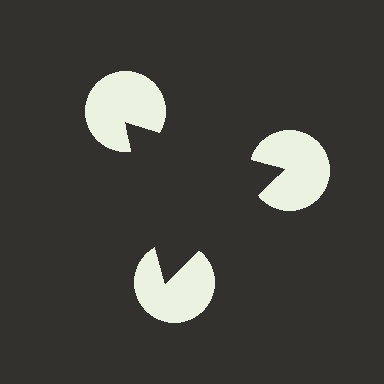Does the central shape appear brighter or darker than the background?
It typically appears slightly darker than the background, even though no actual brightness change is drawn.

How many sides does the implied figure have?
3 sides.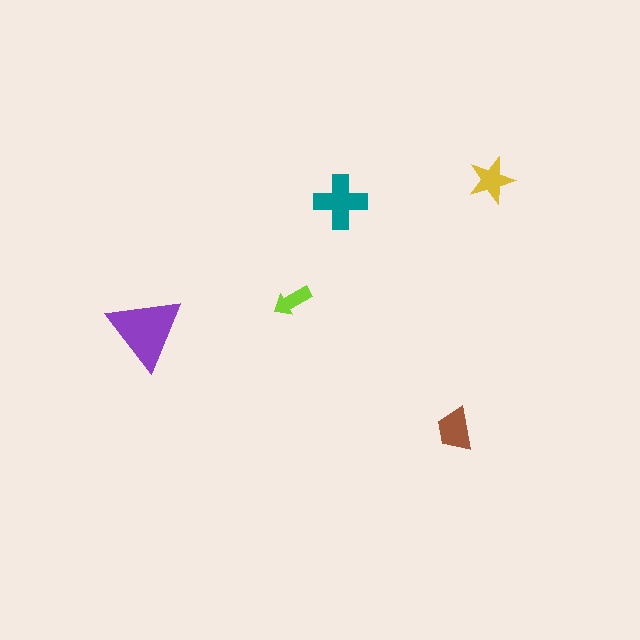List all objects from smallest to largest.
The lime arrow, the yellow star, the brown trapezoid, the teal cross, the purple triangle.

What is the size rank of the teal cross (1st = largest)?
2nd.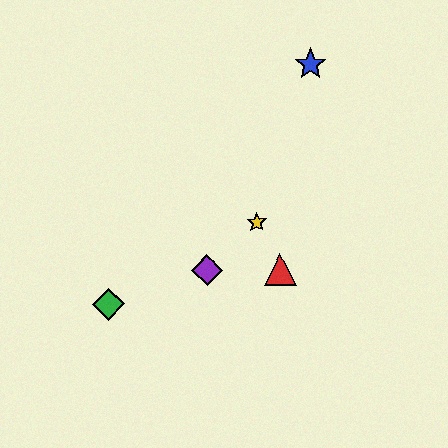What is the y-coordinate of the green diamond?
The green diamond is at y≈304.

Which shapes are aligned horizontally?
The red triangle, the purple diamond are aligned horizontally.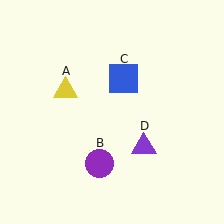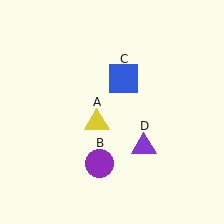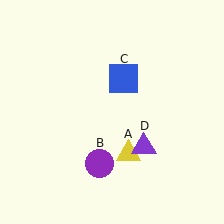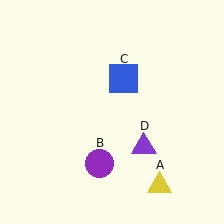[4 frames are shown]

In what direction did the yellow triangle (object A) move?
The yellow triangle (object A) moved down and to the right.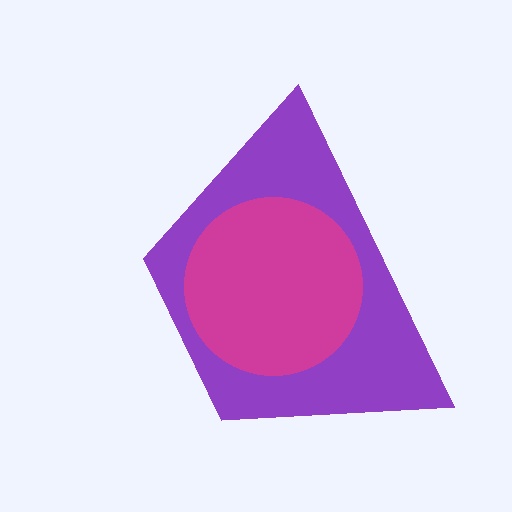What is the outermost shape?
The purple trapezoid.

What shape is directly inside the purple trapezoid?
The magenta circle.